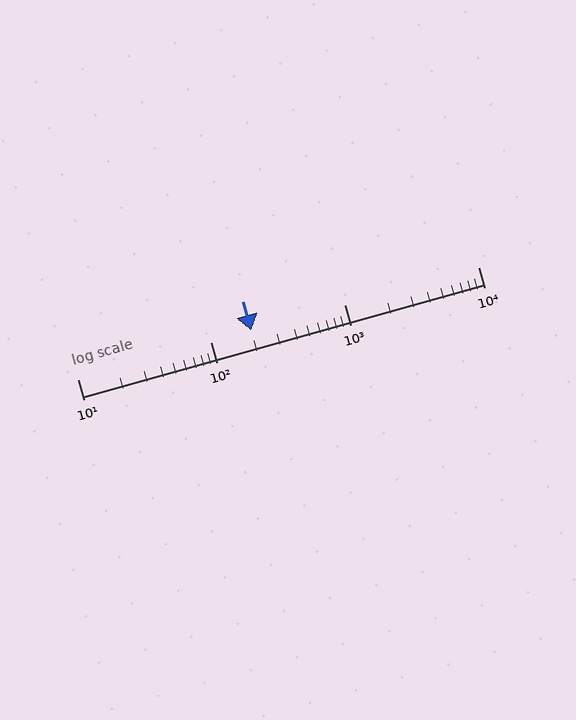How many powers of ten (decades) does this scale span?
The scale spans 3 decades, from 10 to 10000.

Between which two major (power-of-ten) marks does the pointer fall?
The pointer is between 100 and 1000.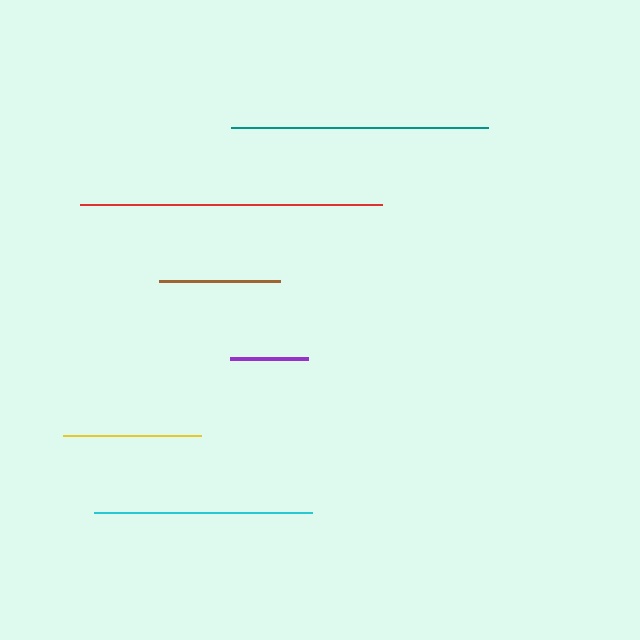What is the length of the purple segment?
The purple segment is approximately 78 pixels long.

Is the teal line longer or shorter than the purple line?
The teal line is longer than the purple line.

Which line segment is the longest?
The red line is the longest at approximately 302 pixels.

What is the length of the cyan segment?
The cyan segment is approximately 218 pixels long.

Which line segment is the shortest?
The purple line is the shortest at approximately 78 pixels.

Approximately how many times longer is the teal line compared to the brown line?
The teal line is approximately 2.1 times the length of the brown line.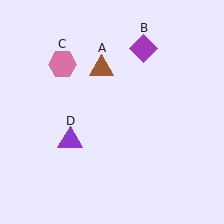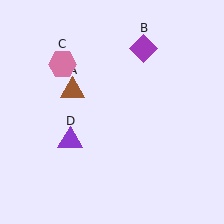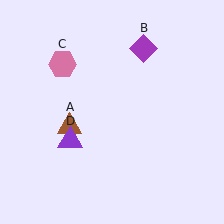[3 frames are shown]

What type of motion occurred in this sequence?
The brown triangle (object A) rotated counterclockwise around the center of the scene.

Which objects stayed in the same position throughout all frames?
Purple diamond (object B) and pink hexagon (object C) and purple triangle (object D) remained stationary.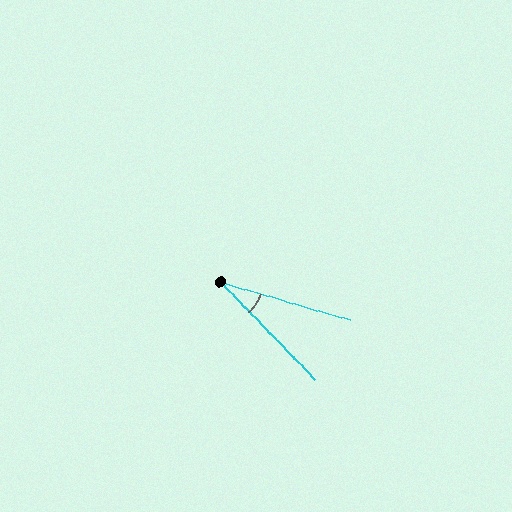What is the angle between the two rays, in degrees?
Approximately 30 degrees.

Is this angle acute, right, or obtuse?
It is acute.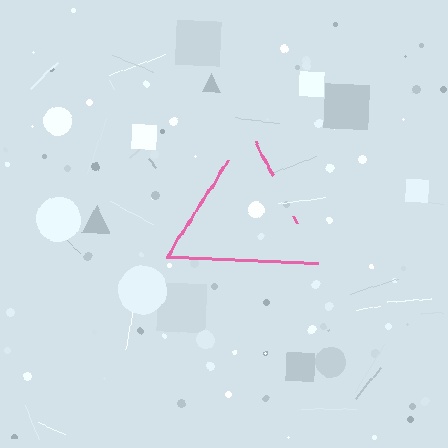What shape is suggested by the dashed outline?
The dashed outline suggests a triangle.